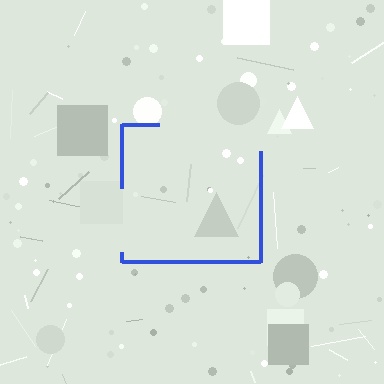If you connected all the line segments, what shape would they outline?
They would outline a square.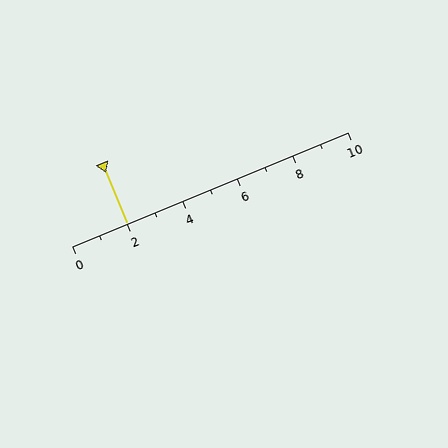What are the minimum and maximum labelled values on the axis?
The axis runs from 0 to 10.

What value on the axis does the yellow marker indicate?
The marker indicates approximately 2.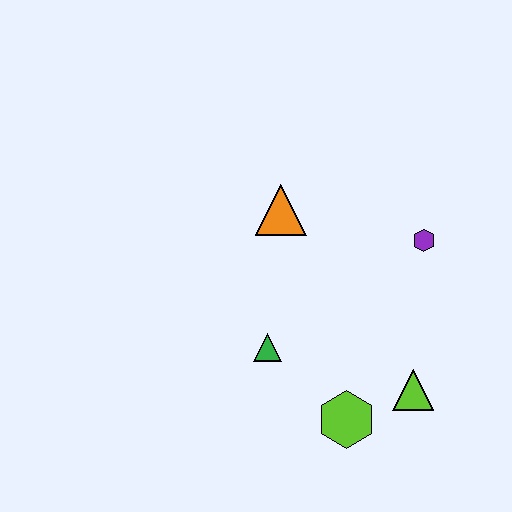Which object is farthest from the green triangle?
The purple hexagon is farthest from the green triangle.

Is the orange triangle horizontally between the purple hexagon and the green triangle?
Yes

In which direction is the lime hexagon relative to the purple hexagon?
The lime hexagon is below the purple hexagon.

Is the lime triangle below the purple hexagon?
Yes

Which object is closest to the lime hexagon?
The lime triangle is closest to the lime hexagon.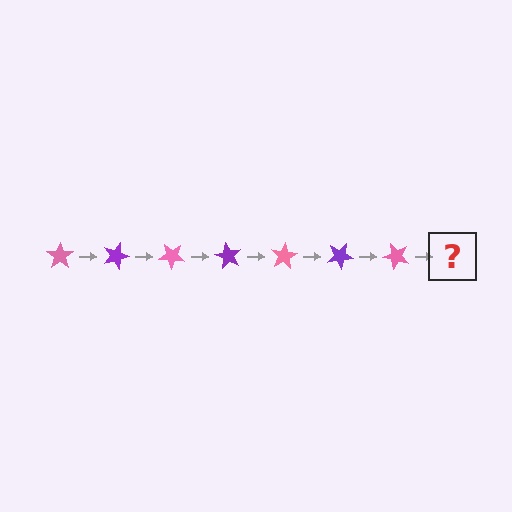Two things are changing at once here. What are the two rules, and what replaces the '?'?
The two rules are that it rotates 20 degrees each step and the color cycles through pink and purple. The '?' should be a purple star, rotated 140 degrees from the start.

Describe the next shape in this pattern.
It should be a purple star, rotated 140 degrees from the start.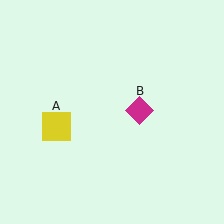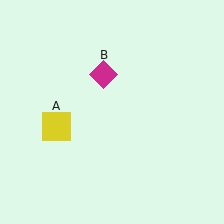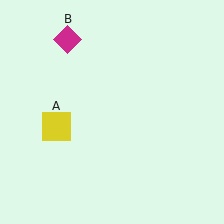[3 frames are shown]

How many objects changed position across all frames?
1 object changed position: magenta diamond (object B).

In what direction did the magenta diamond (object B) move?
The magenta diamond (object B) moved up and to the left.